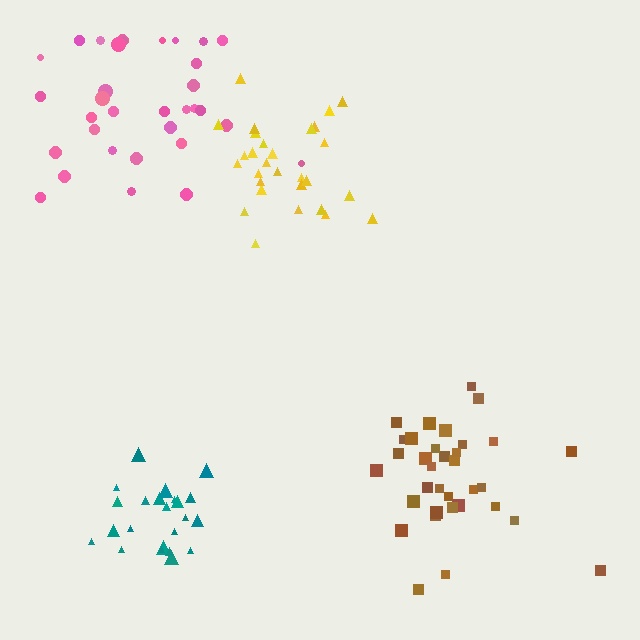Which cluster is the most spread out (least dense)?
Pink.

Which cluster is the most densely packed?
Teal.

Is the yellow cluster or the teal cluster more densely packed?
Teal.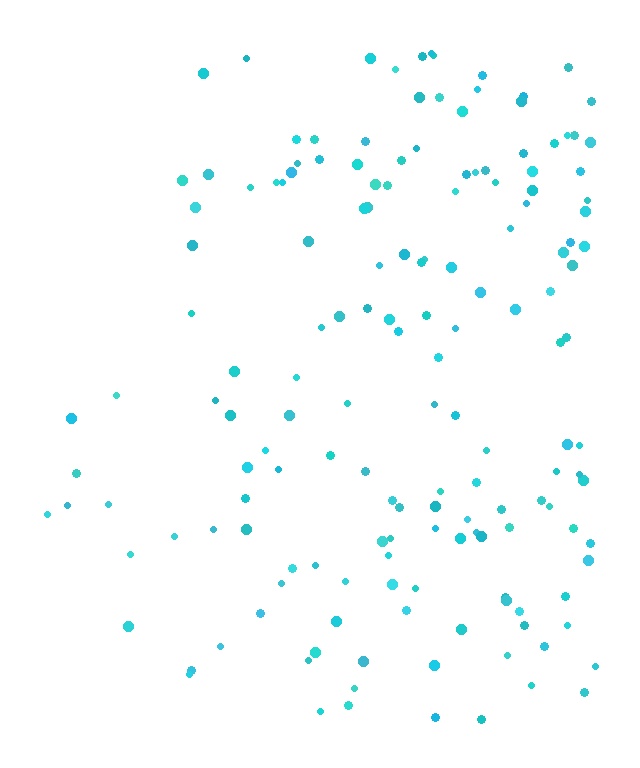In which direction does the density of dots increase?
From left to right, with the right side densest.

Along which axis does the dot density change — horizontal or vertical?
Horizontal.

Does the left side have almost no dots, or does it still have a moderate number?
Still a moderate number, just noticeably fewer than the right.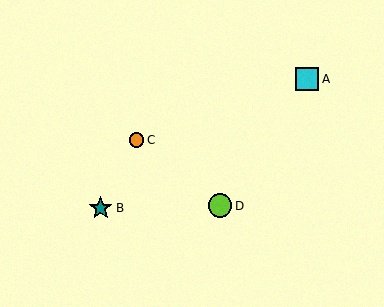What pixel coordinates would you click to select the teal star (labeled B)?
Click at (101, 208) to select the teal star B.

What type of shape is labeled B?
Shape B is a teal star.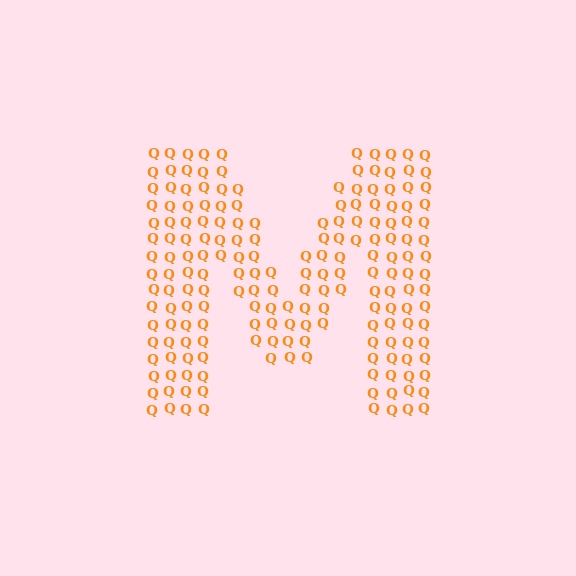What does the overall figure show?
The overall figure shows the letter M.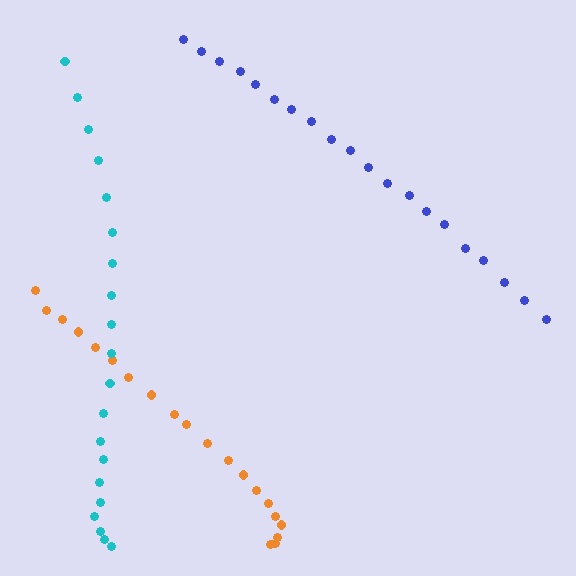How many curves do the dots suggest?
There are 3 distinct paths.